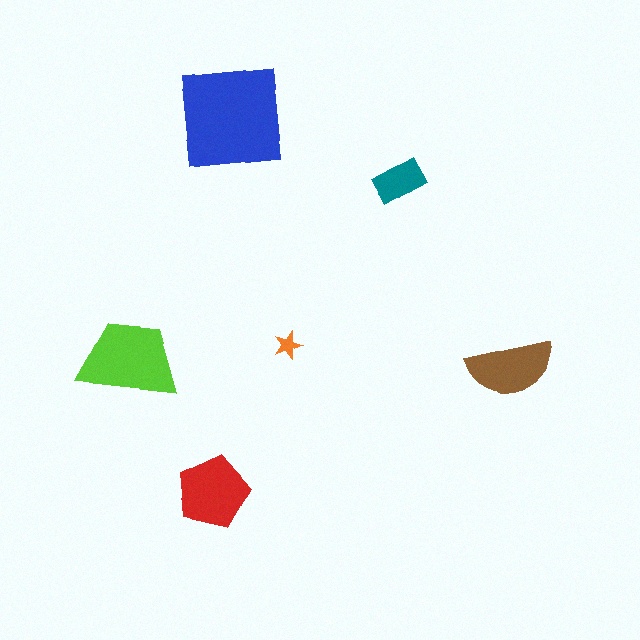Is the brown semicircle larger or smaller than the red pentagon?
Smaller.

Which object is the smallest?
The orange star.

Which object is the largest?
The blue square.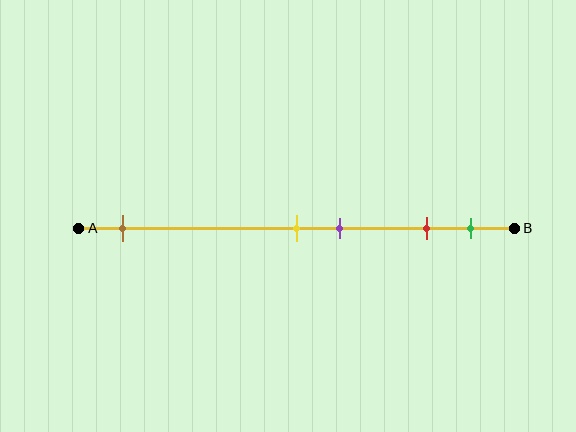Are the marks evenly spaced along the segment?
No, the marks are not evenly spaced.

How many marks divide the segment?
There are 5 marks dividing the segment.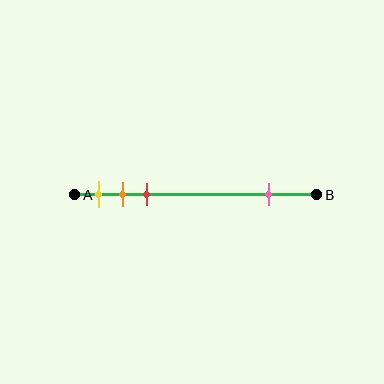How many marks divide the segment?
There are 4 marks dividing the segment.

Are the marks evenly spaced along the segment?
No, the marks are not evenly spaced.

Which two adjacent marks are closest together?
The orange and red marks are the closest adjacent pair.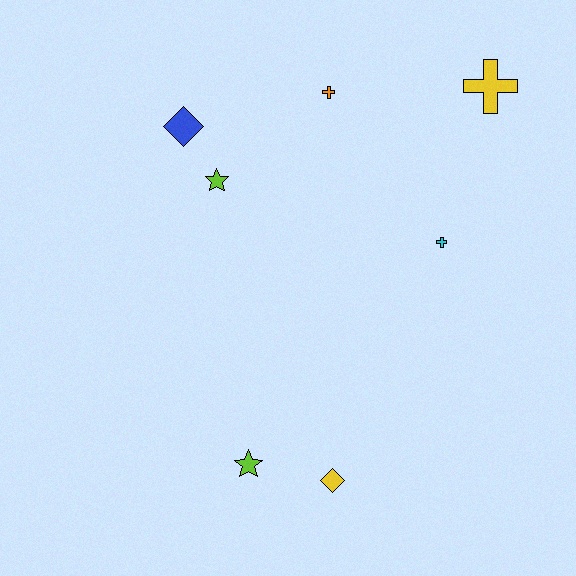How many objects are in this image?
There are 7 objects.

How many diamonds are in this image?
There are 2 diamonds.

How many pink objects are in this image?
There are no pink objects.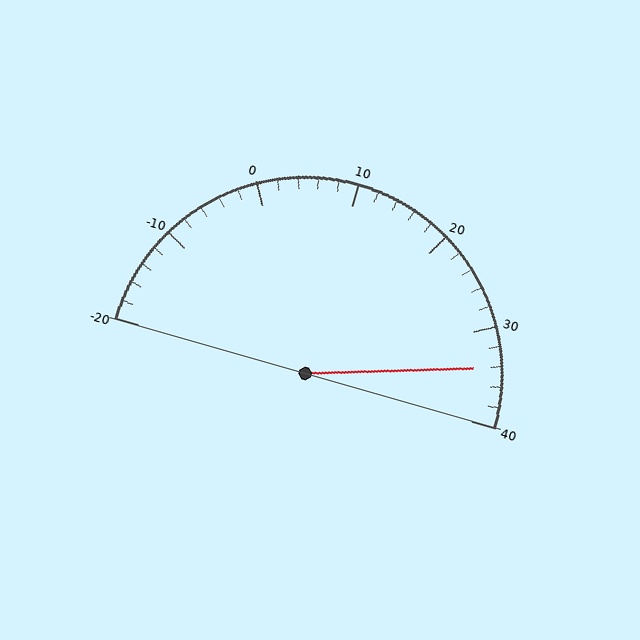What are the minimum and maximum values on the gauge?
The gauge ranges from -20 to 40.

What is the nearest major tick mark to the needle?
The nearest major tick mark is 30.